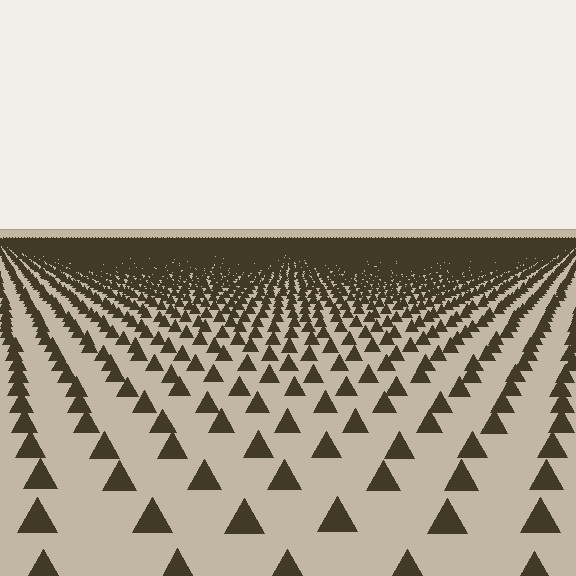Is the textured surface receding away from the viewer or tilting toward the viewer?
The surface is receding away from the viewer. Texture elements get smaller and denser toward the top.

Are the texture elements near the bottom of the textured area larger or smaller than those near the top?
Larger. Near the bottom, elements are closer to the viewer and appear at a bigger on-screen size.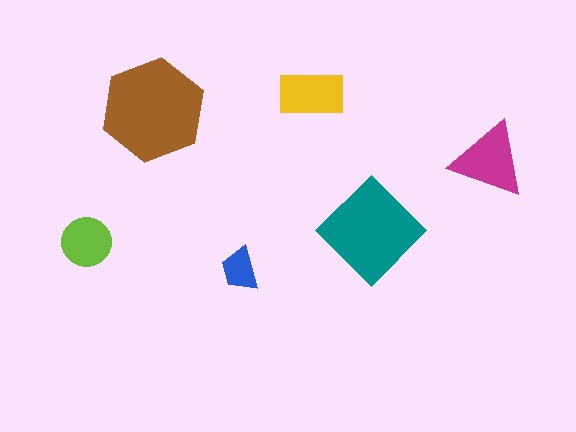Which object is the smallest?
The blue trapezoid.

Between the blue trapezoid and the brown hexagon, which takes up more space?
The brown hexagon.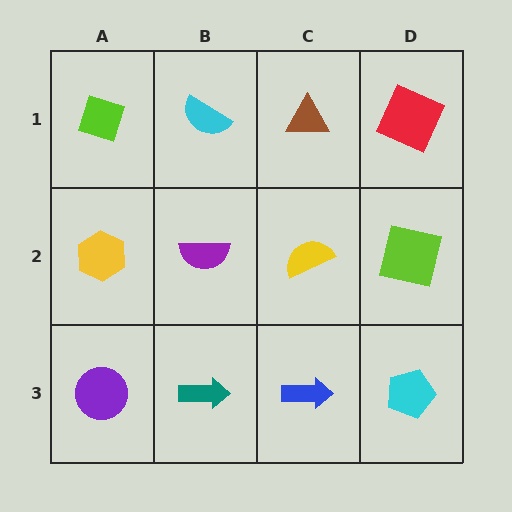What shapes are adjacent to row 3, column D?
A lime square (row 2, column D), a blue arrow (row 3, column C).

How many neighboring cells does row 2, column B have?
4.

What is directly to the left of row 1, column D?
A brown triangle.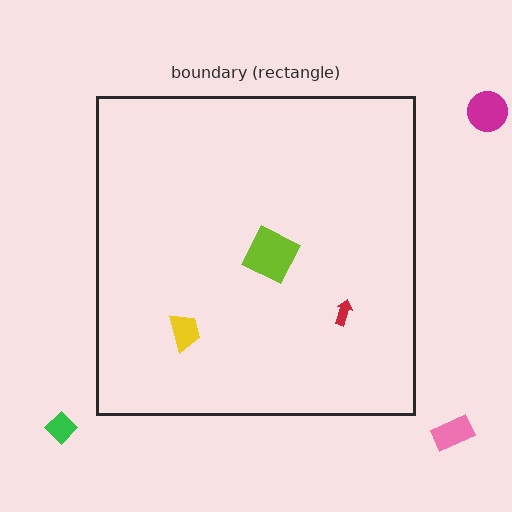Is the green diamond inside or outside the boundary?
Outside.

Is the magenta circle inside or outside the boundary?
Outside.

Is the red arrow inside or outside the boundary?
Inside.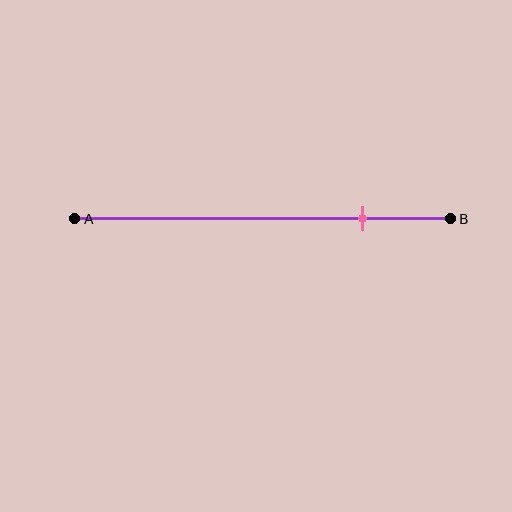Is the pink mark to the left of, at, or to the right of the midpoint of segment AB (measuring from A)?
The pink mark is to the right of the midpoint of segment AB.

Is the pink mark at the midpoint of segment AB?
No, the mark is at about 75% from A, not at the 50% midpoint.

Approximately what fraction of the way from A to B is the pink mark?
The pink mark is approximately 75% of the way from A to B.